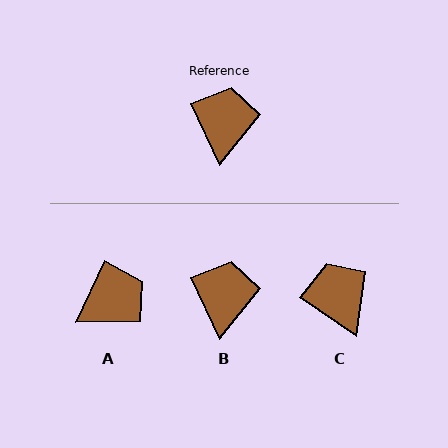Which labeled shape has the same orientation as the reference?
B.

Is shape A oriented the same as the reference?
No, it is off by about 50 degrees.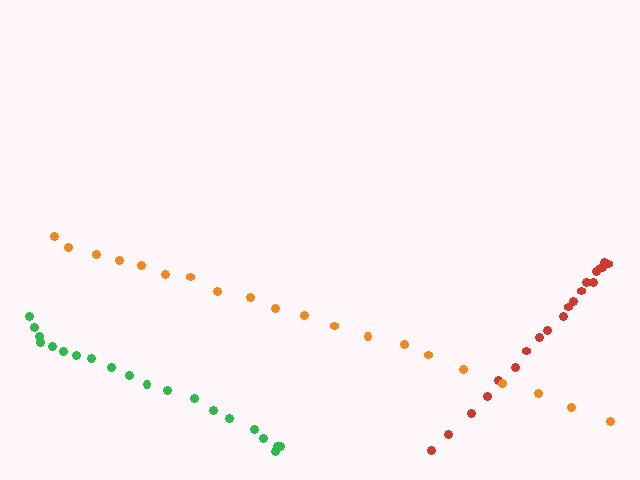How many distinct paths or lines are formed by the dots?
There are 3 distinct paths.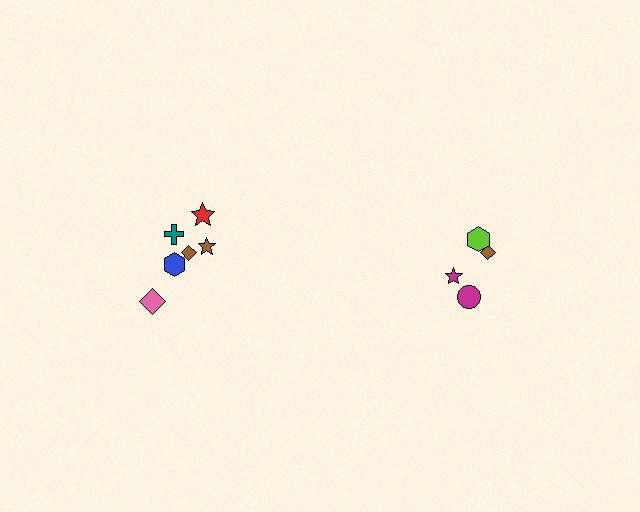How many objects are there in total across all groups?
There are 10 objects.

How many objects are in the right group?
There are 4 objects.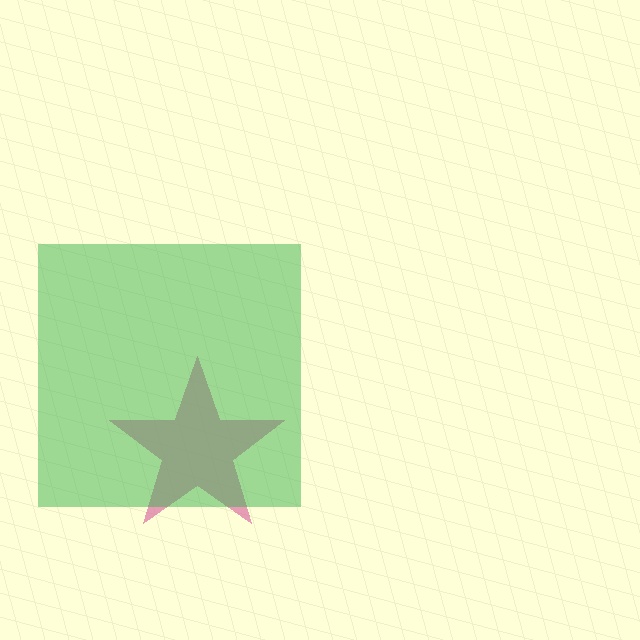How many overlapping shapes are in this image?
There are 2 overlapping shapes in the image.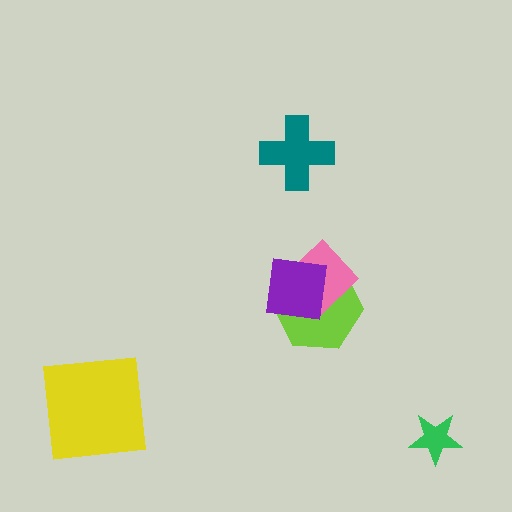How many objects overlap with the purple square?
2 objects overlap with the purple square.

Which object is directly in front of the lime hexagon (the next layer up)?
The pink diamond is directly in front of the lime hexagon.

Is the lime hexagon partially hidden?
Yes, it is partially covered by another shape.